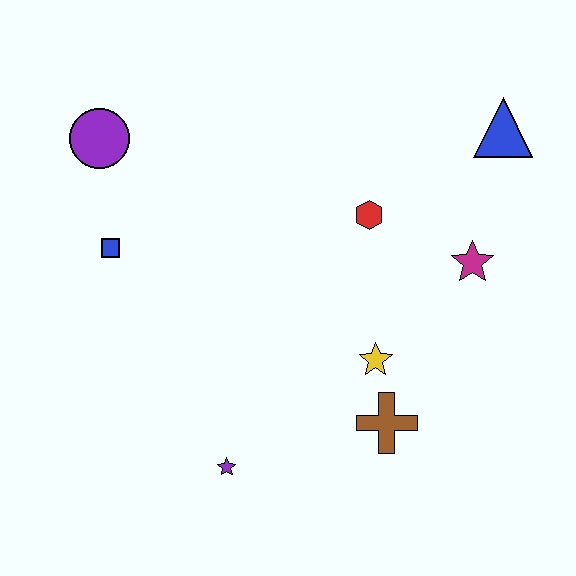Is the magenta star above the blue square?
No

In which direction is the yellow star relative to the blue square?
The yellow star is to the right of the blue square.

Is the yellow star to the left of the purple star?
No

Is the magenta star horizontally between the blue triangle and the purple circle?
Yes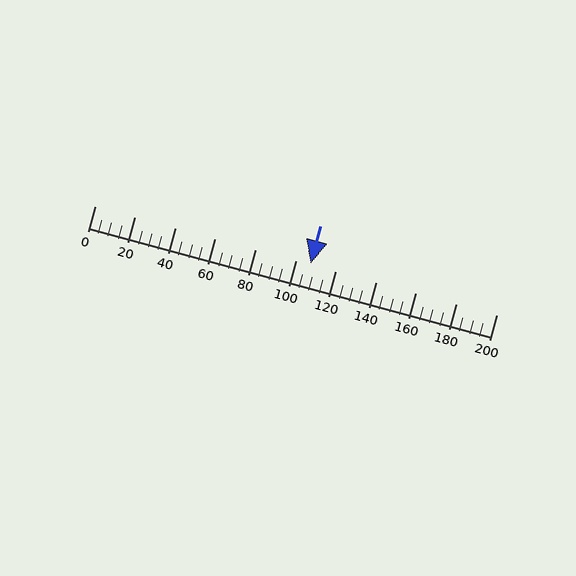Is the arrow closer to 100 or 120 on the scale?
The arrow is closer to 100.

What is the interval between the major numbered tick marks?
The major tick marks are spaced 20 units apart.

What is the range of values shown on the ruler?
The ruler shows values from 0 to 200.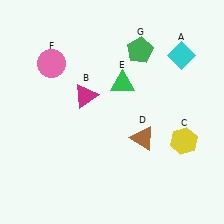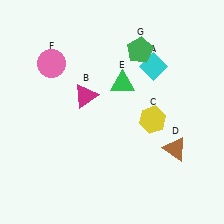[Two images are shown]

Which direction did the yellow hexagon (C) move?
The yellow hexagon (C) moved left.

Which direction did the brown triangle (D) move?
The brown triangle (D) moved right.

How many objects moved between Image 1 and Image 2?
3 objects moved between the two images.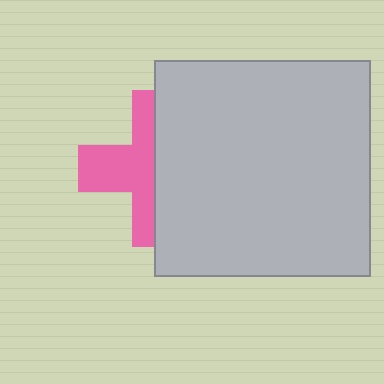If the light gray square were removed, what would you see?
You would see the complete pink cross.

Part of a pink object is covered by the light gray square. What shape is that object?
It is a cross.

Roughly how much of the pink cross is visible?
About half of it is visible (roughly 47%).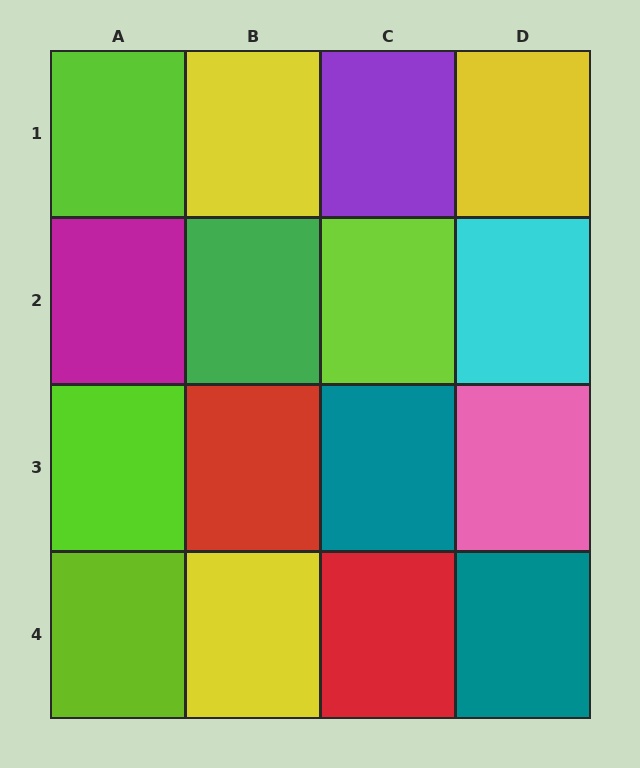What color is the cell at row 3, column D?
Pink.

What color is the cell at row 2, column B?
Green.